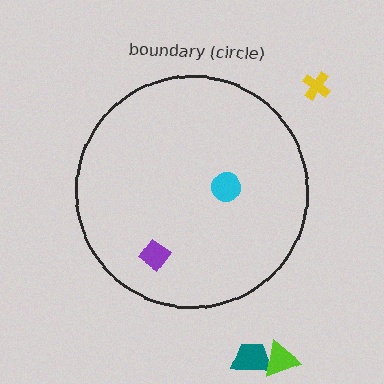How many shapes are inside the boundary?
2 inside, 3 outside.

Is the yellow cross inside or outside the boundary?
Outside.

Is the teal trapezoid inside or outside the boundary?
Outside.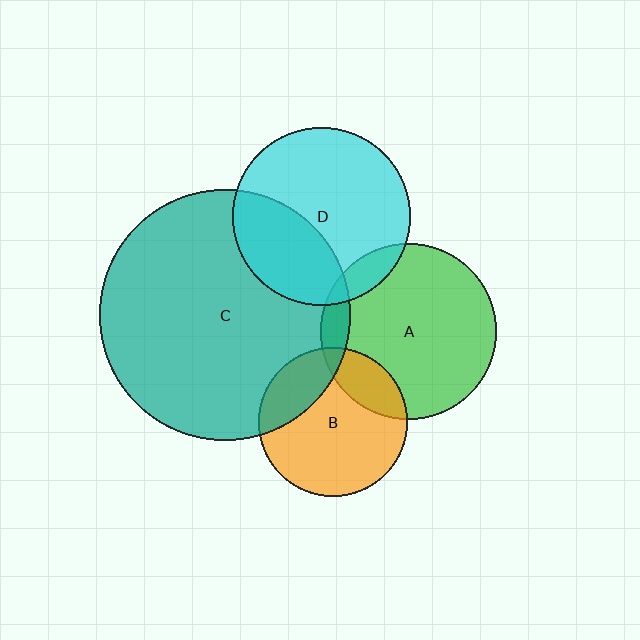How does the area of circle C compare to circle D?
Approximately 2.0 times.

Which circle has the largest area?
Circle C (teal).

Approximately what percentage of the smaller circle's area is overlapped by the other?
Approximately 25%.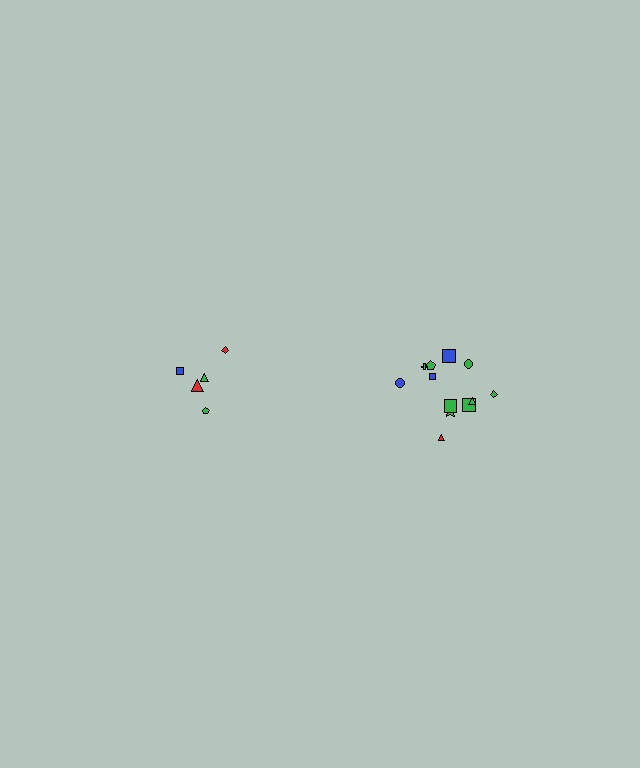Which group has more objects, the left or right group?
The right group.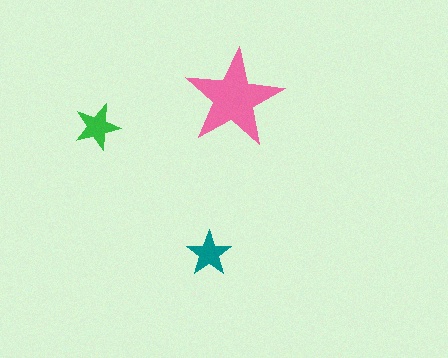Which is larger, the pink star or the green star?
The pink one.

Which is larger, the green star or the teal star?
The green one.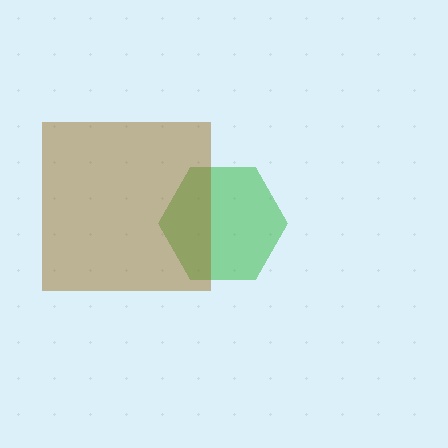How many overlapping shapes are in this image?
There are 2 overlapping shapes in the image.